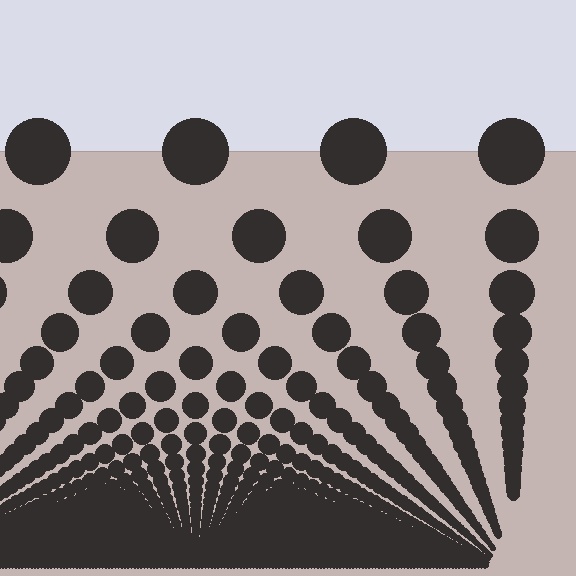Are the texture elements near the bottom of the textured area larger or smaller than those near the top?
Smaller. The gradient is inverted — elements near the bottom are smaller and denser.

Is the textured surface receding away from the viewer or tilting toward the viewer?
The surface appears to tilt toward the viewer. Texture elements get larger and sparser toward the top.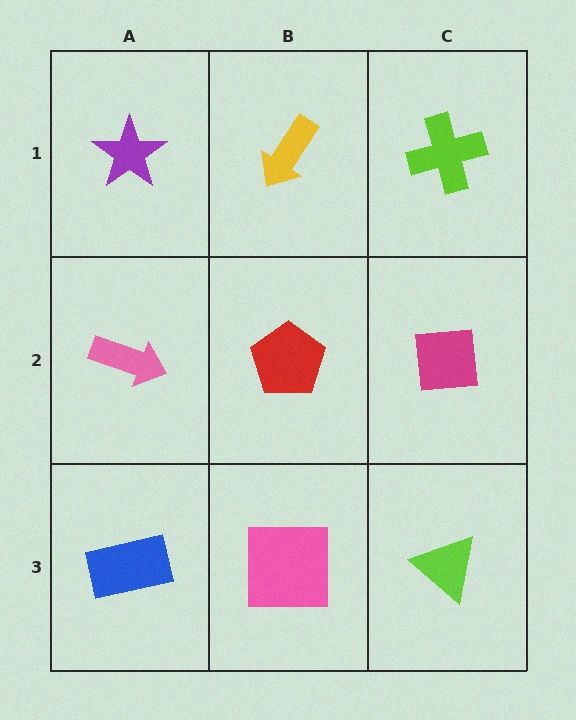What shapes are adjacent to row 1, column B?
A red pentagon (row 2, column B), a purple star (row 1, column A), a lime cross (row 1, column C).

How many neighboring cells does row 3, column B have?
3.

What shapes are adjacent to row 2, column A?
A purple star (row 1, column A), a blue rectangle (row 3, column A), a red pentagon (row 2, column B).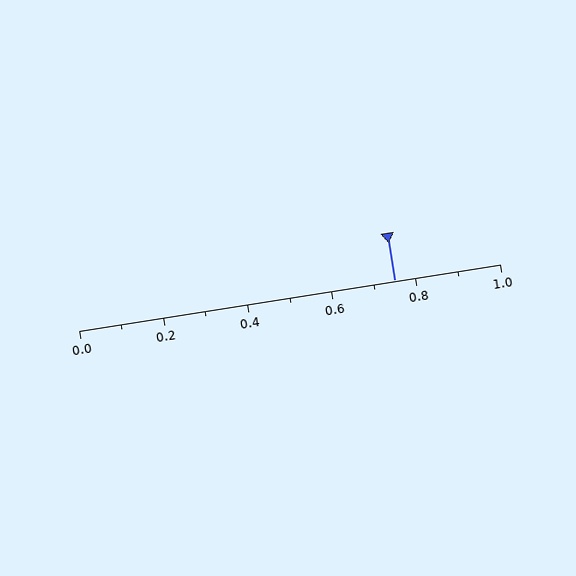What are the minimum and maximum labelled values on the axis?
The axis runs from 0.0 to 1.0.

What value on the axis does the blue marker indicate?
The marker indicates approximately 0.75.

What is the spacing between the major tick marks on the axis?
The major ticks are spaced 0.2 apart.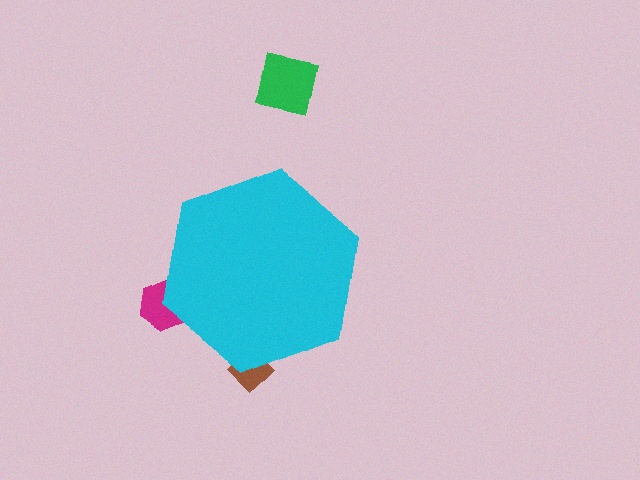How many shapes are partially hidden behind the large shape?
2 shapes are partially hidden.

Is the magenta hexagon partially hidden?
Yes, the magenta hexagon is partially hidden behind the cyan hexagon.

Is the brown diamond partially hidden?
Yes, the brown diamond is partially hidden behind the cyan hexagon.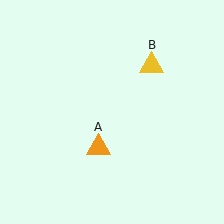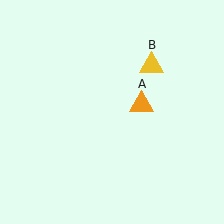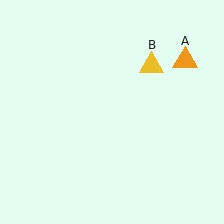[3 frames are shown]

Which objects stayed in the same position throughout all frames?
Yellow triangle (object B) remained stationary.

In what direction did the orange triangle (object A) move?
The orange triangle (object A) moved up and to the right.